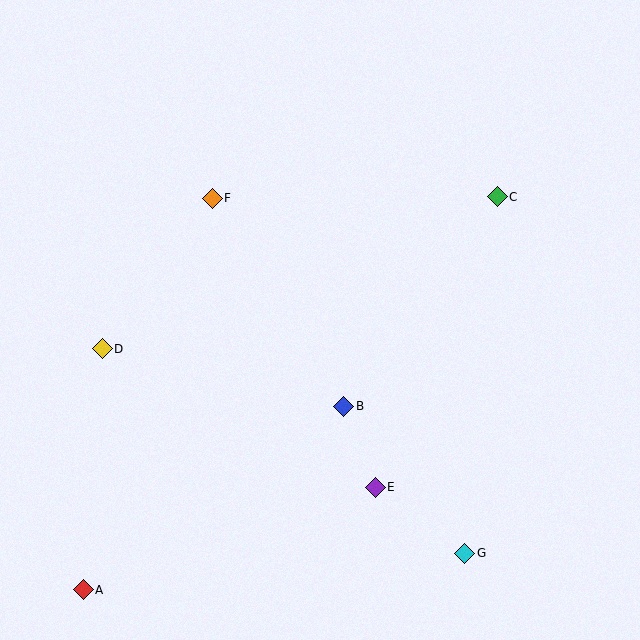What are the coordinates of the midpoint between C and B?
The midpoint between C and B is at (421, 302).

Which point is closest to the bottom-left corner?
Point A is closest to the bottom-left corner.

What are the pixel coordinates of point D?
Point D is at (102, 349).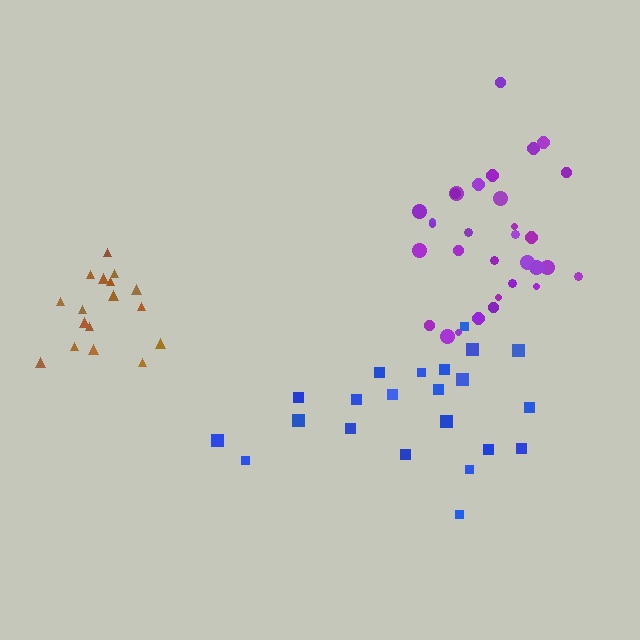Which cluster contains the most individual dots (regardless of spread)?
Purple (31).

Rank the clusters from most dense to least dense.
brown, purple, blue.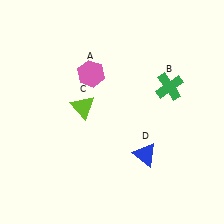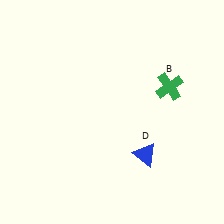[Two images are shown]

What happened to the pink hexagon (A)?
The pink hexagon (A) was removed in Image 2. It was in the top-left area of Image 1.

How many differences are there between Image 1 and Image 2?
There are 2 differences between the two images.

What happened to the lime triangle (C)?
The lime triangle (C) was removed in Image 2. It was in the top-left area of Image 1.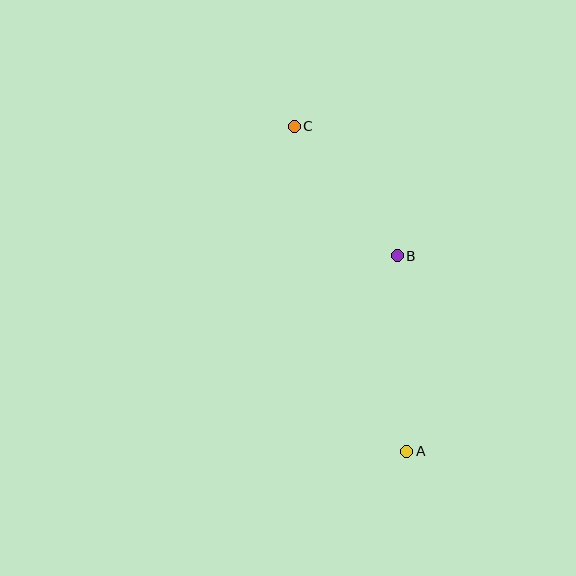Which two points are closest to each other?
Points B and C are closest to each other.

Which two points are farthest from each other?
Points A and C are farthest from each other.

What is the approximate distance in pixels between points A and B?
The distance between A and B is approximately 195 pixels.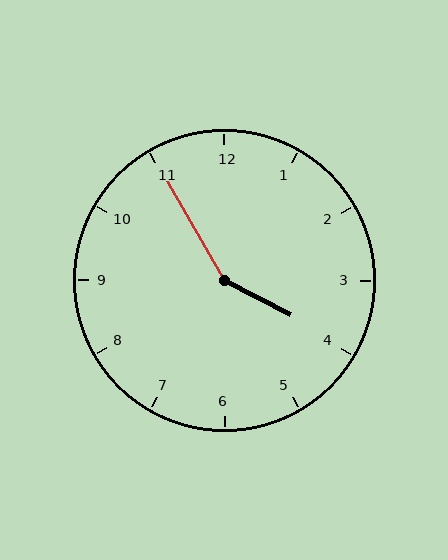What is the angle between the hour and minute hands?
Approximately 148 degrees.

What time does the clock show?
3:55.